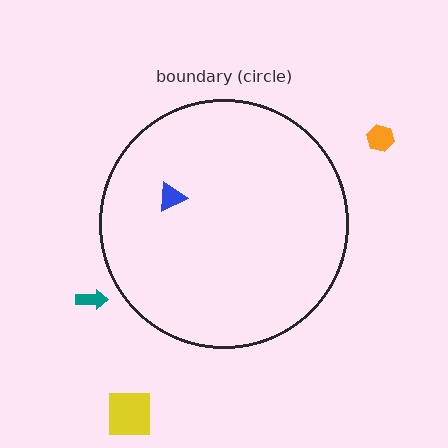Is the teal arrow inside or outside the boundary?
Outside.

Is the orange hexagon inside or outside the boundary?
Outside.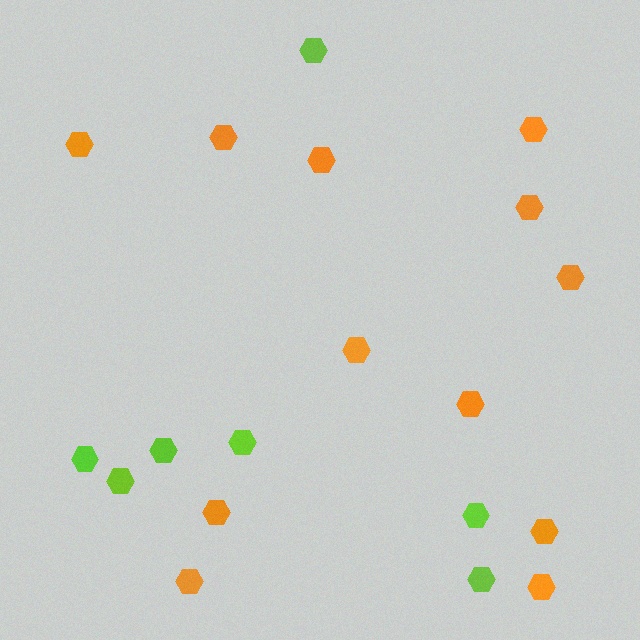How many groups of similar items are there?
There are 2 groups: one group of orange hexagons (12) and one group of lime hexagons (7).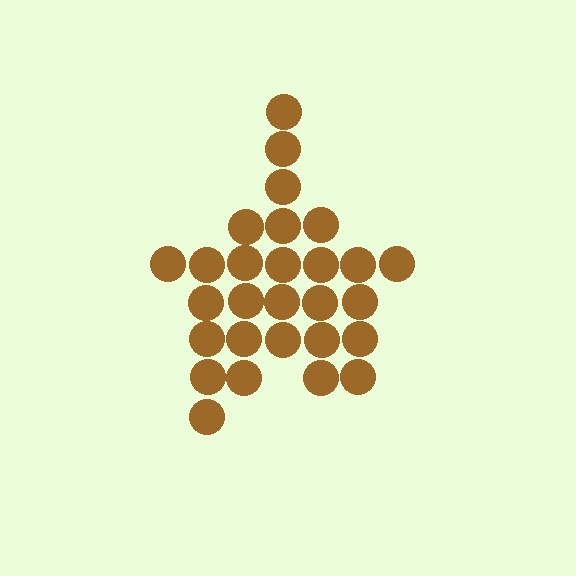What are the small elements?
The small elements are circles.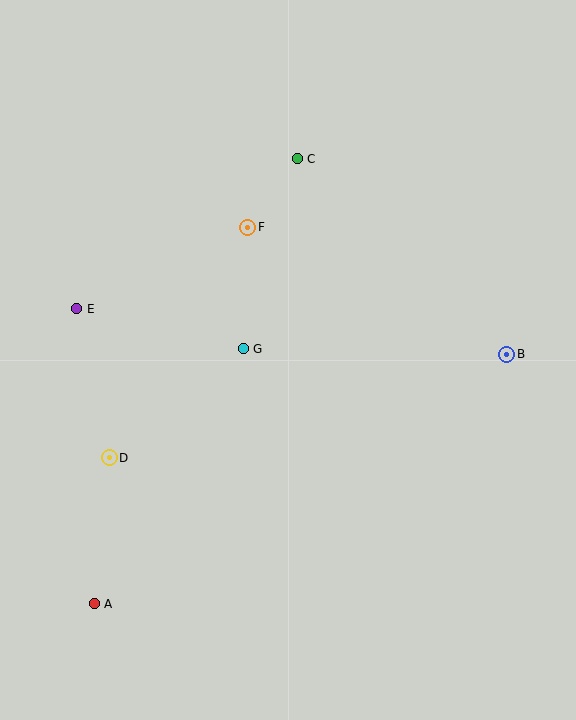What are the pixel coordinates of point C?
Point C is at (297, 159).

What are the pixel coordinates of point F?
Point F is at (248, 227).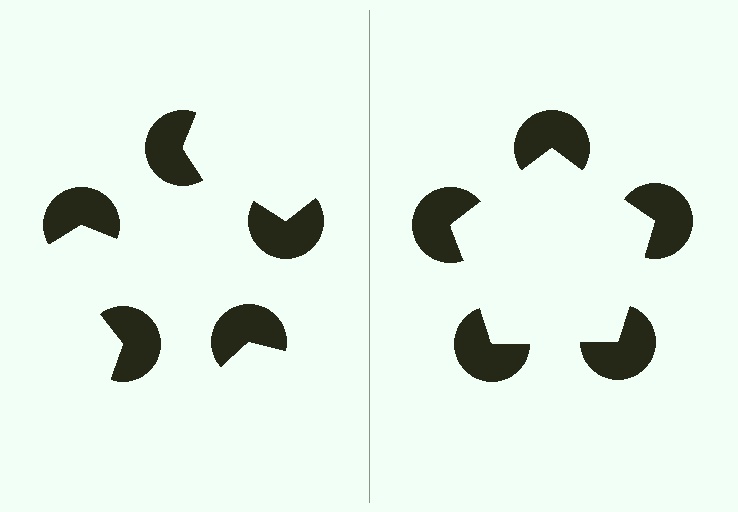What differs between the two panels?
The pac-man discs are positioned identically on both sides; only the wedge orientations differ. On the right they align to a pentagon; on the left they are misaligned.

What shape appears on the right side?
An illusory pentagon.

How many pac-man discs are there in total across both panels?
10 — 5 on each side.